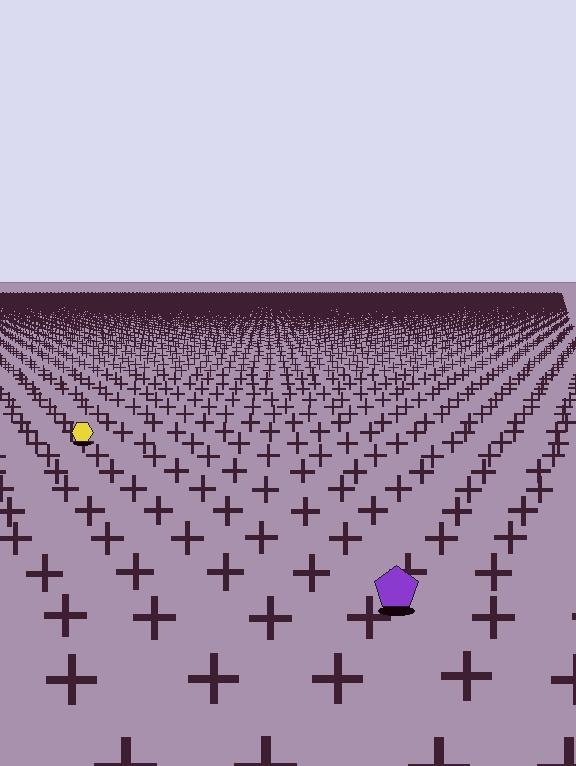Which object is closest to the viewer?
The purple pentagon is closest. The texture marks near it are larger and more spread out.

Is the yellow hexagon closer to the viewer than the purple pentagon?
No. The purple pentagon is closer — you can tell from the texture gradient: the ground texture is coarser near it.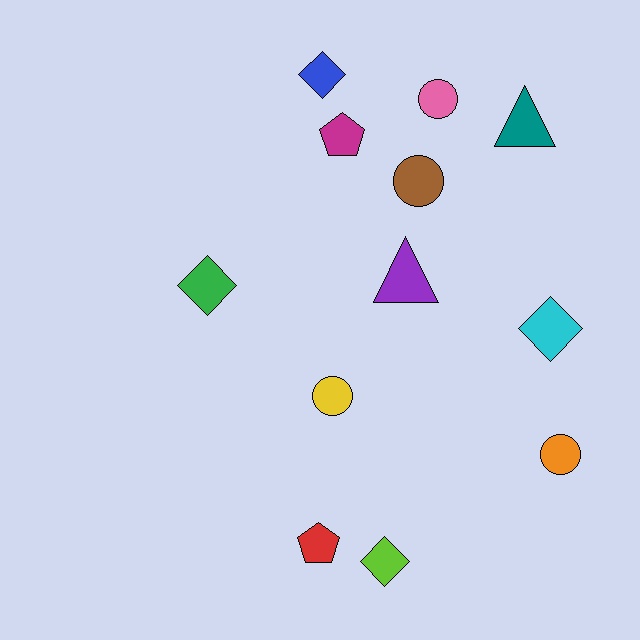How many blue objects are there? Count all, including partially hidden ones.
There is 1 blue object.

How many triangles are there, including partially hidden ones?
There are 2 triangles.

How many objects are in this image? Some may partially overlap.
There are 12 objects.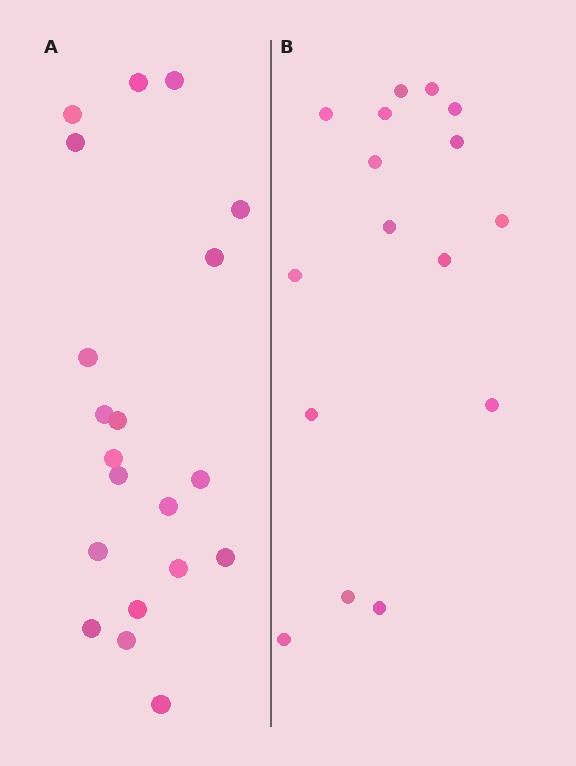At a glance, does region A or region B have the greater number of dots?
Region A (the left region) has more dots.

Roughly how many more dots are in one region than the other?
Region A has about 4 more dots than region B.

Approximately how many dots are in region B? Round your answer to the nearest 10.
About 20 dots. (The exact count is 16, which rounds to 20.)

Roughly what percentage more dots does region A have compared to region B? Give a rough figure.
About 25% more.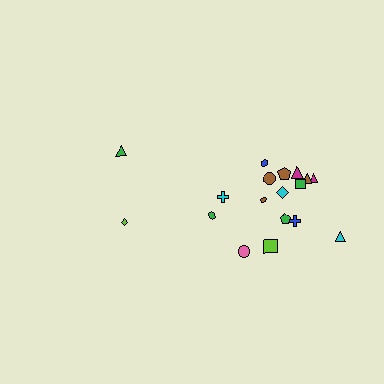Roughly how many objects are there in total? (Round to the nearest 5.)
Roughly 20 objects in total.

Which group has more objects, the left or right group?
The right group.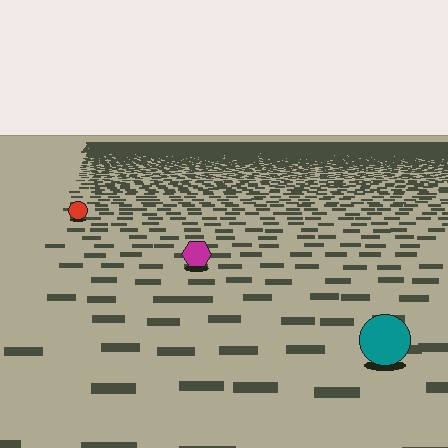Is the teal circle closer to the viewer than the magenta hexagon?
Yes. The teal circle is closer — you can tell from the texture gradient: the ground texture is coarser near it.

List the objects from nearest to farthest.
From nearest to farthest: the teal circle, the magenta hexagon, the red circle.